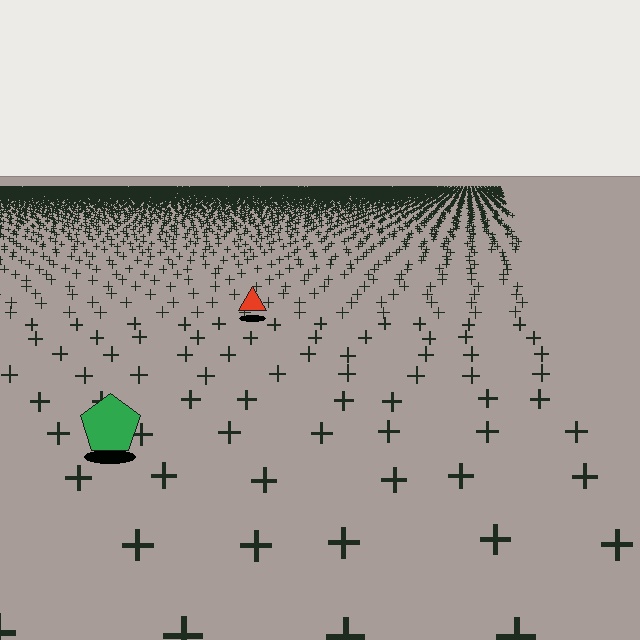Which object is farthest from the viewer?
The red triangle is farthest from the viewer. It appears smaller and the ground texture around it is denser.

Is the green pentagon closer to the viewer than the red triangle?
Yes. The green pentagon is closer — you can tell from the texture gradient: the ground texture is coarser near it.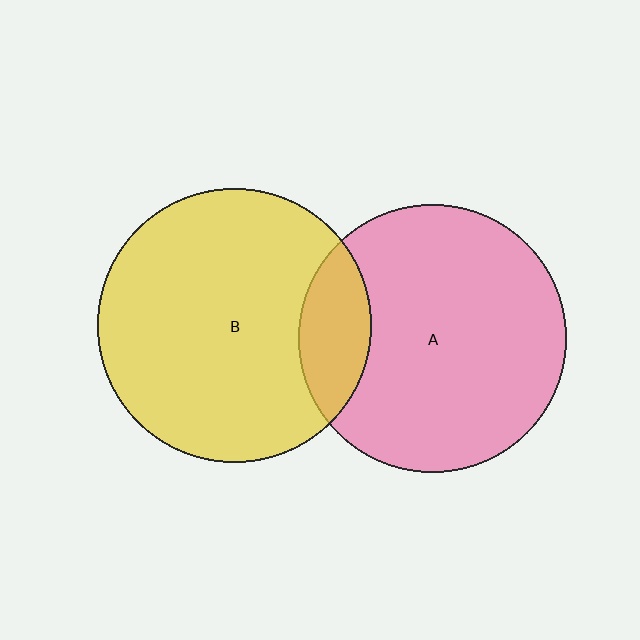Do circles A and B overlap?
Yes.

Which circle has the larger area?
Circle B (yellow).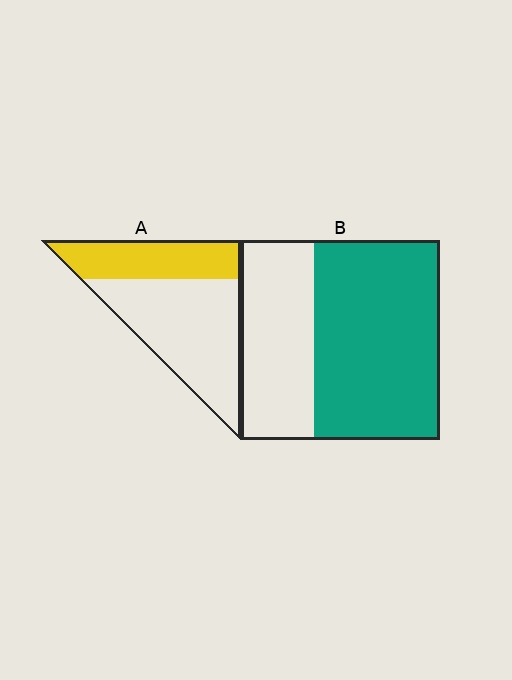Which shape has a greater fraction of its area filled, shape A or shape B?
Shape B.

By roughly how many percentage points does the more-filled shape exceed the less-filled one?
By roughly 30 percentage points (B over A).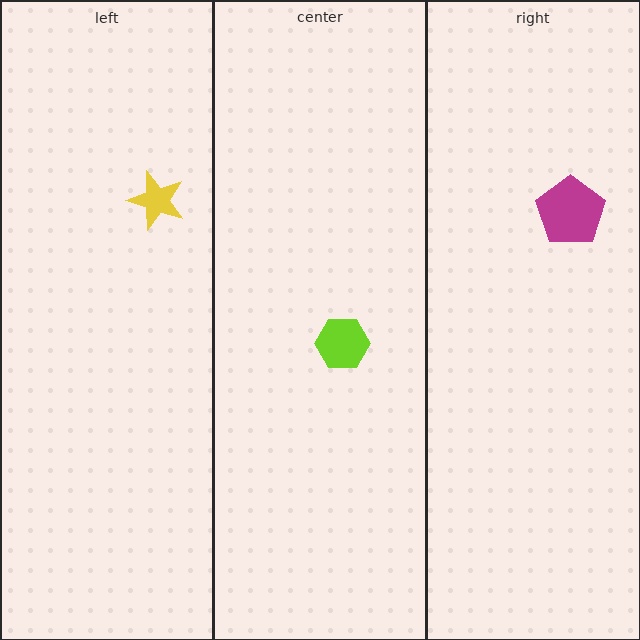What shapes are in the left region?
The yellow star.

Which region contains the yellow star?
The left region.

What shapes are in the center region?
The lime hexagon.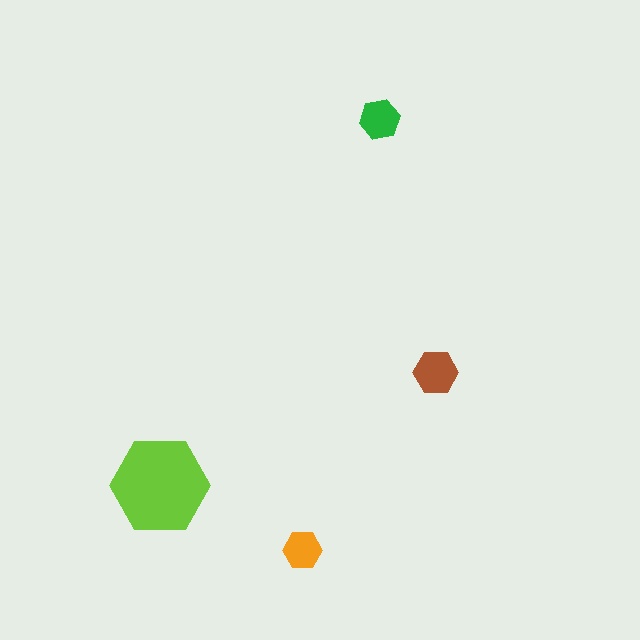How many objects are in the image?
There are 4 objects in the image.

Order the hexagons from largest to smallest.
the lime one, the brown one, the green one, the orange one.